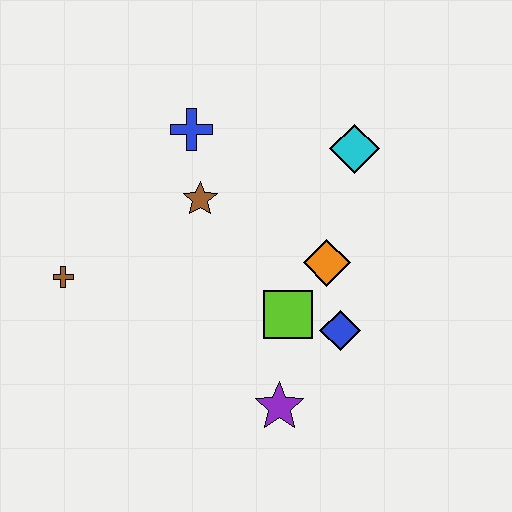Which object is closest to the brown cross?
The brown star is closest to the brown cross.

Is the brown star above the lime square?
Yes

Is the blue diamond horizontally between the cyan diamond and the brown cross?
Yes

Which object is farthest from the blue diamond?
The brown cross is farthest from the blue diamond.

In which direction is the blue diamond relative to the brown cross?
The blue diamond is to the right of the brown cross.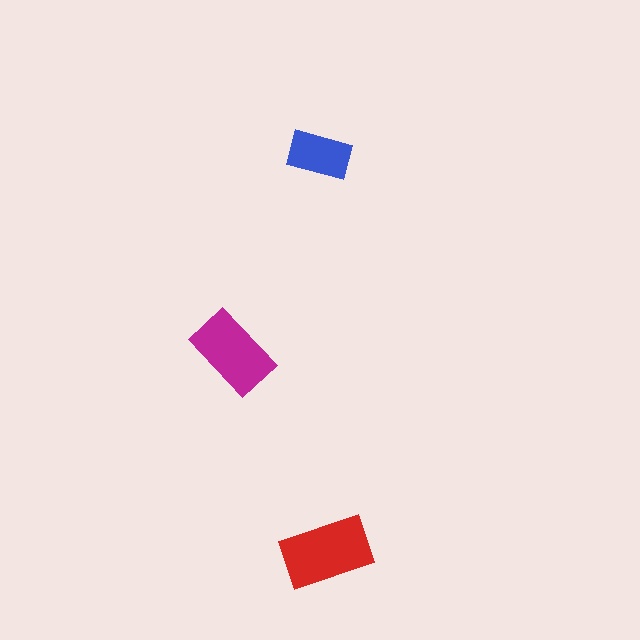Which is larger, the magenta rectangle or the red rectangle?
The red one.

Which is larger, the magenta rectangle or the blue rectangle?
The magenta one.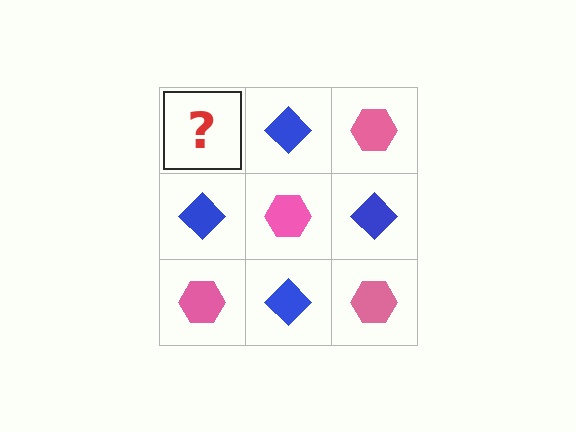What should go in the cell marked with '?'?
The missing cell should contain a pink hexagon.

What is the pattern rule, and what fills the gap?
The rule is that it alternates pink hexagon and blue diamond in a checkerboard pattern. The gap should be filled with a pink hexagon.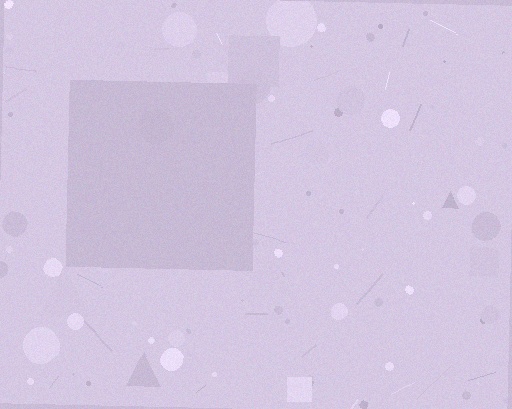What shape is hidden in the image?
A square is hidden in the image.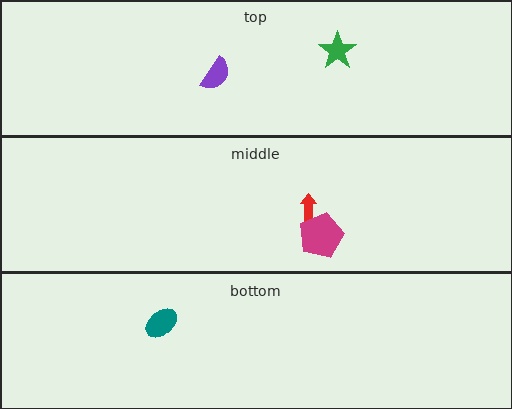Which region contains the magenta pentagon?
The middle region.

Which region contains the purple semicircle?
The top region.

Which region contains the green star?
The top region.